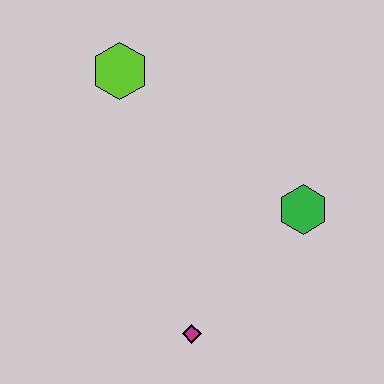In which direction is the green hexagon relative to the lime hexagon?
The green hexagon is to the right of the lime hexagon.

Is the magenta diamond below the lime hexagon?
Yes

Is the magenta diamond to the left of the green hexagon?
Yes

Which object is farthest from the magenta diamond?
The lime hexagon is farthest from the magenta diamond.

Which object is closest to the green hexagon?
The magenta diamond is closest to the green hexagon.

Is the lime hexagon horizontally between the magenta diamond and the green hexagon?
No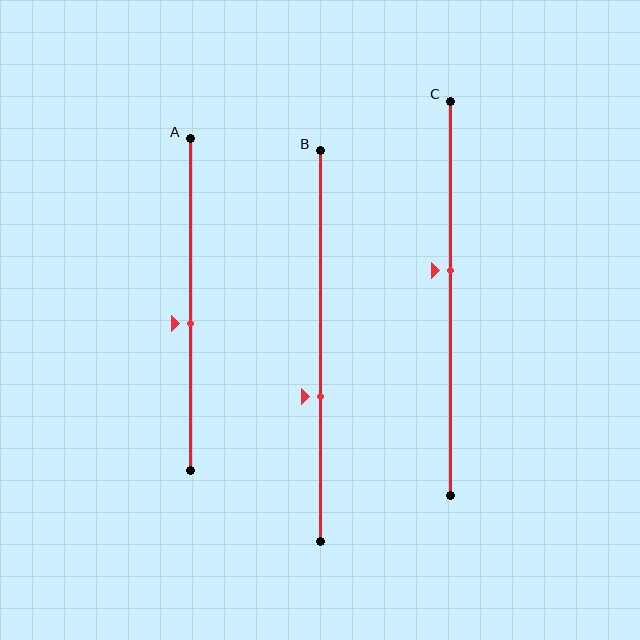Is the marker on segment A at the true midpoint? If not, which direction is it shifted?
No, the marker on segment A is shifted downward by about 6% of the segment length.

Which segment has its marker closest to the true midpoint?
Segment A has its marker closest to the true midpoint.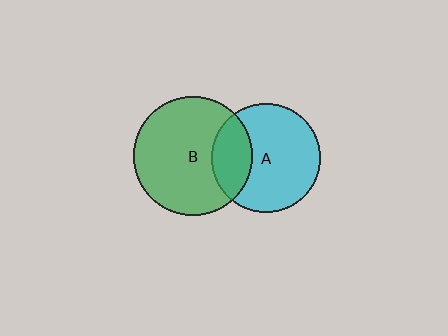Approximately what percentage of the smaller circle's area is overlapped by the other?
Approximately 25%.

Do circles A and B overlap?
Yes.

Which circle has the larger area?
Circle B (green).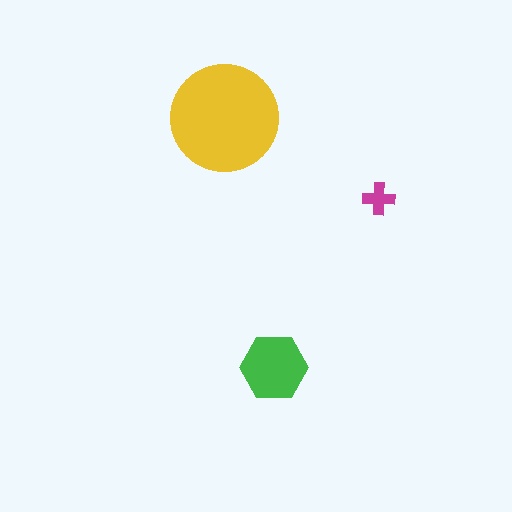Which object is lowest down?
The green hexagon is bottommost.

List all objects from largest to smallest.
The yellow circle, the green hexagon, the magenta cross.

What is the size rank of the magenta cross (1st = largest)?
3rd.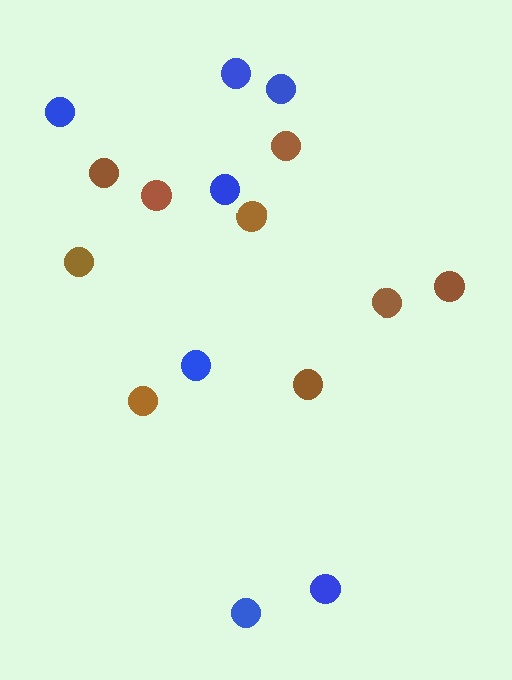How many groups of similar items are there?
There are 2 groups: one group of blue circles (7) and one group of brown circles (9).